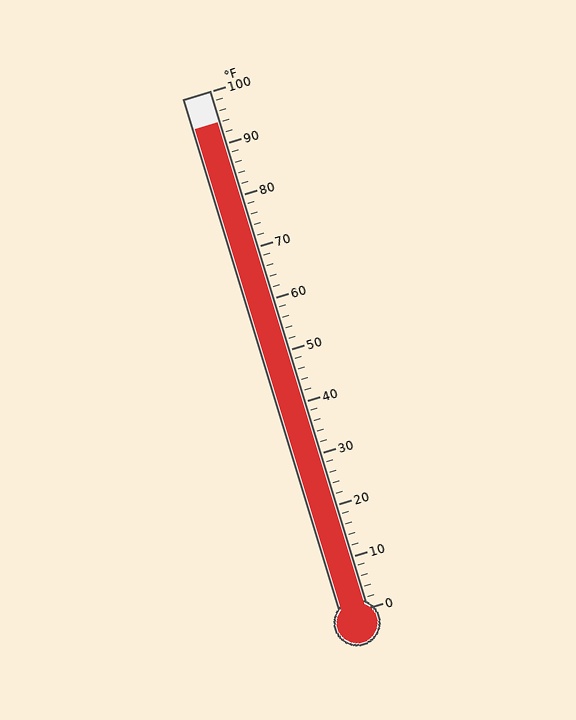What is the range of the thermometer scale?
The thermometer scale ranges from 0°F to 100°F.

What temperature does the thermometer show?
The thermometer shows approximately 94°F.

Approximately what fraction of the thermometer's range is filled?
The thermometer is filled to approximately 95% of its range.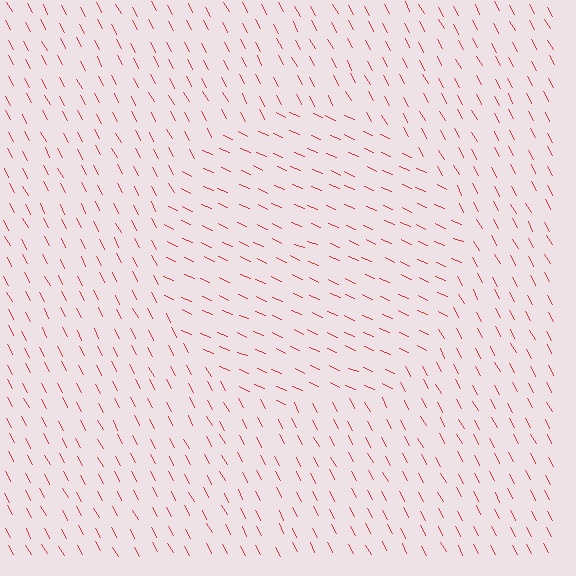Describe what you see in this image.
The image is filled with small red line segments. A circle region in the image has lines oriented differently from the surrounding lines, creating a visible texture boundary.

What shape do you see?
I see a circle.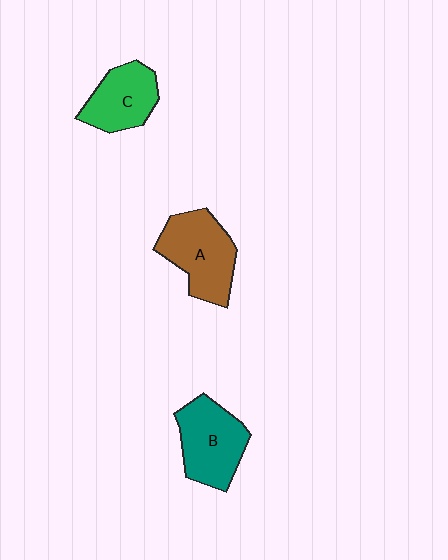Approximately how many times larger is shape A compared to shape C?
Approximately 1.3 times.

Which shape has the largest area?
Shape A (brown).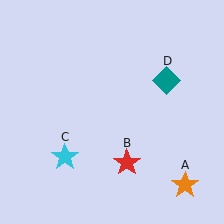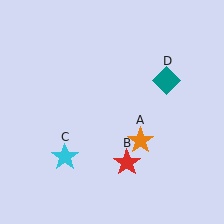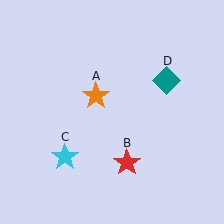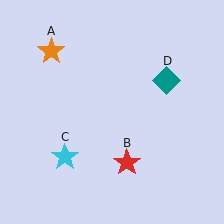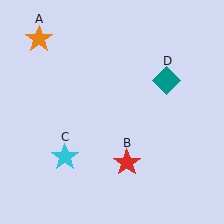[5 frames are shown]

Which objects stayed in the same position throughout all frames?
Red star (object B) and cyan star (object C) and teal diamond (object D) remained stationary.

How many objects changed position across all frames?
1 object changed position: orange star (object A).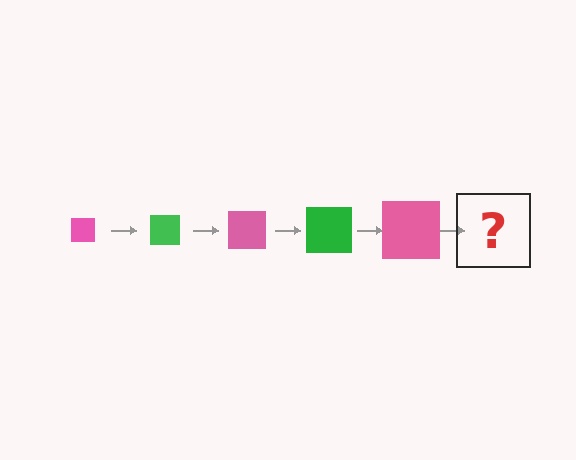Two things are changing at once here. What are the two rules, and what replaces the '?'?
The two rules are that the square grows larger each step and the color cycles through pink and green. The '?' should be a green square, larger than the previous one.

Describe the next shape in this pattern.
It should be a green square, larger than the previous one.